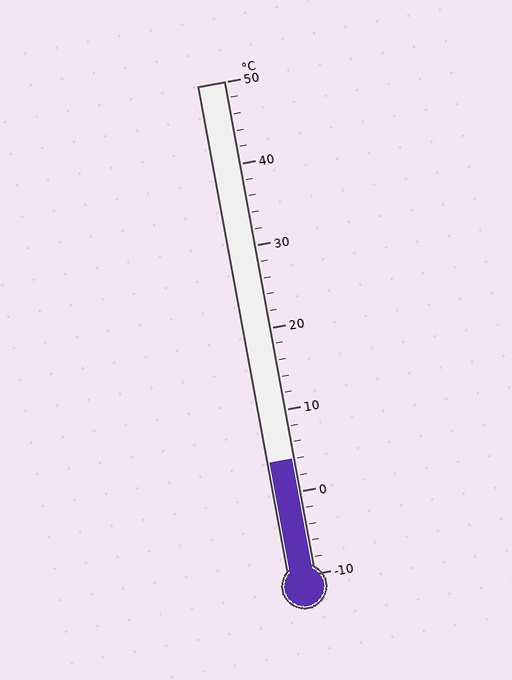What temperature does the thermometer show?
The thermometer shows approximately 4°C.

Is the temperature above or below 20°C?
The temperature is below 20°C.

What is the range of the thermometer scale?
The thermometer scale ranges from -10°C to 50°C.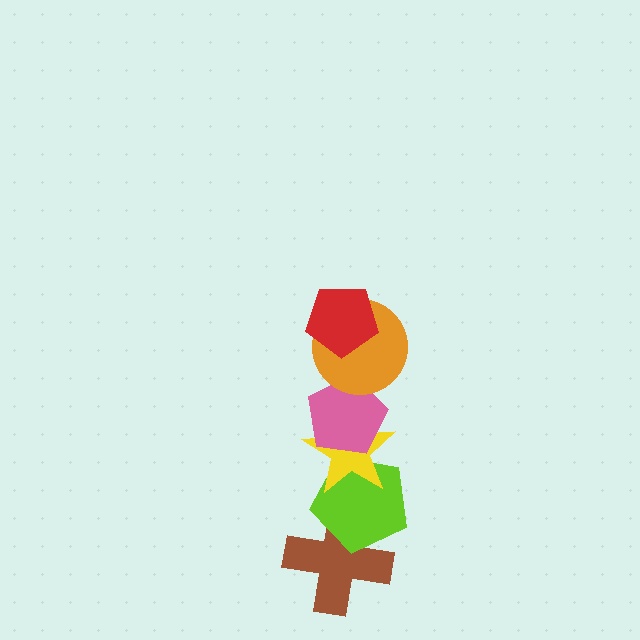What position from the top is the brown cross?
The brown cross is 6th from the top.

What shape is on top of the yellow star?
The pink pentagon is on top of the yellow star.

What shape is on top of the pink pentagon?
The orange circle is on top of the pink pentagon.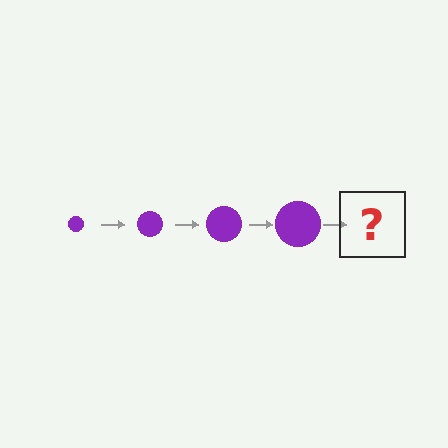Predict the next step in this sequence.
The next step is a purple circle, larger than the previous one.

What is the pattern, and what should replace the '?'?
The pattern is that the circle gets progressively larger each step. The '?' should be a purple circle, larger than the previous one.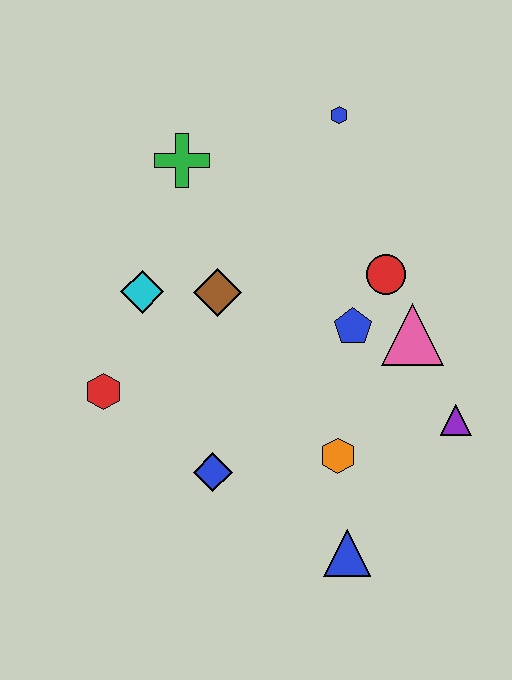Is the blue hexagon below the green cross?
No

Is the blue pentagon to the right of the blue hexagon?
Yes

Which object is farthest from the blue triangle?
The blue hexagon is farthest from the blue triangle.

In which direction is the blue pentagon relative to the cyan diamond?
The blue pentagon is to the right of the cyan diamond.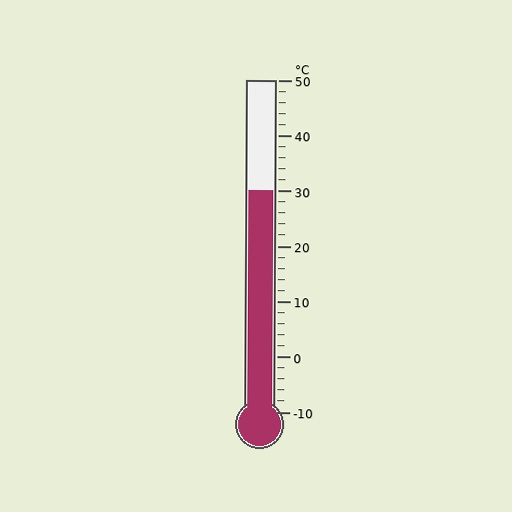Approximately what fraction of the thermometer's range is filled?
The thermometer is filled to approximately 65% of its range.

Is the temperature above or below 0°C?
The temperature is above 0°C.